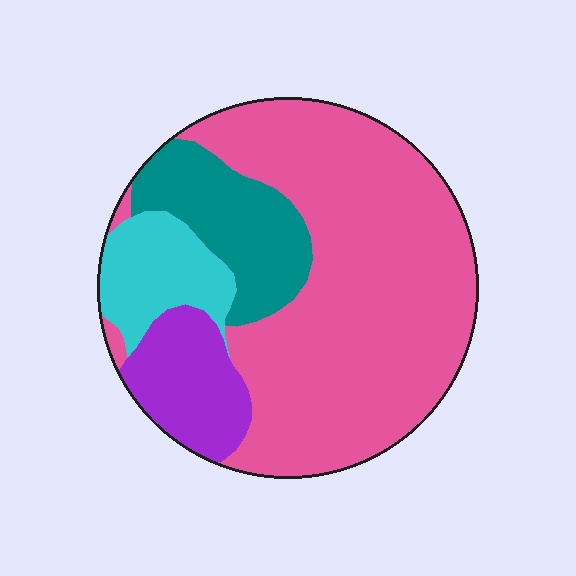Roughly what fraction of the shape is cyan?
Cyan covers 11% of the shape.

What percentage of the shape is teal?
Teal covers roughly 15% of the shape.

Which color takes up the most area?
Pink, at roughly 60%.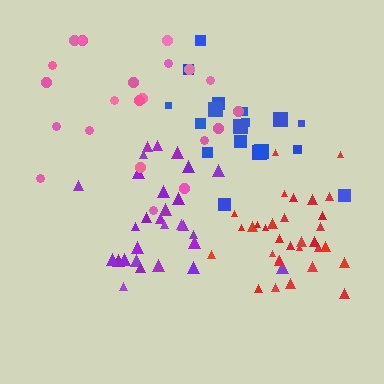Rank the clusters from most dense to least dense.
red, purple, blue, pink.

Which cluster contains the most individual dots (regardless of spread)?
Red (32).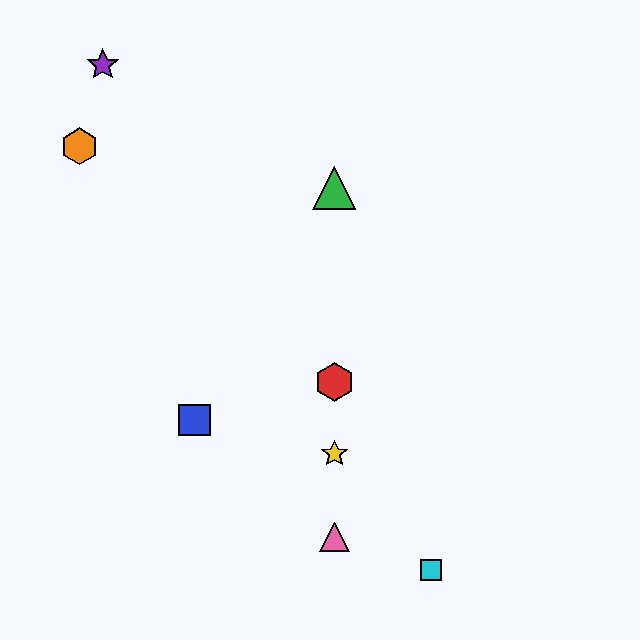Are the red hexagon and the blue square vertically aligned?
No, the red hexagon is at x≈334 and the blue square is at x≈195.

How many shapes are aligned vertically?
4 shapes (the red hexagon, the green triangle, the yellow star, the pink triangle) are aligned vertically.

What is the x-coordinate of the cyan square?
The cyan square is at x≈431.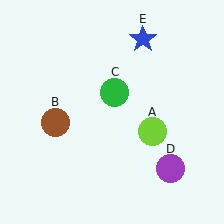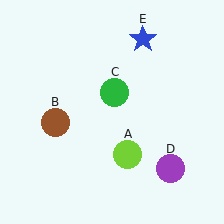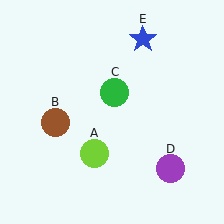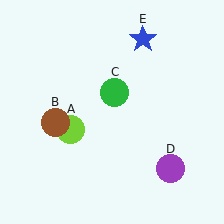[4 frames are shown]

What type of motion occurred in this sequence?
The lime circle (object A) rotated clockwise around the center of the scene.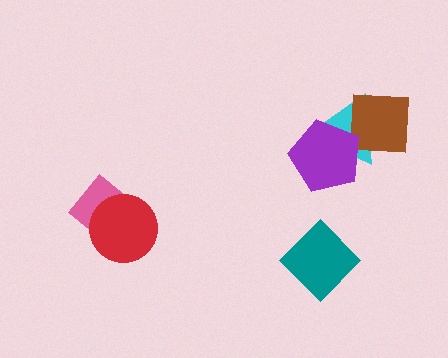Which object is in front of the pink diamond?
The red circle is in front of the pink diamond.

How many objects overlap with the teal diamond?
0 objects overlap with the teal diamond.